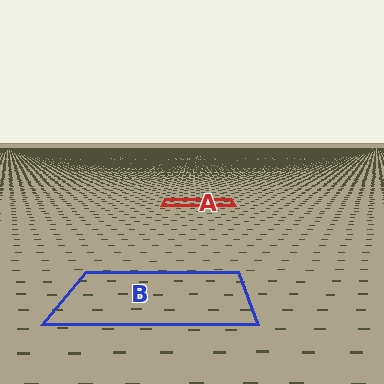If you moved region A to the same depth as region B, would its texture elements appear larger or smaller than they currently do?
They would appear larger. At a closer depth, the same texture elements are projected at a bigger on-screen size.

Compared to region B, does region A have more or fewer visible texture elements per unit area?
Region A has more texture elements per unit area — they are packed more densely because it is farther away.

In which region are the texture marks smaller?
The texture marks are smaller in region A, because it is farther away.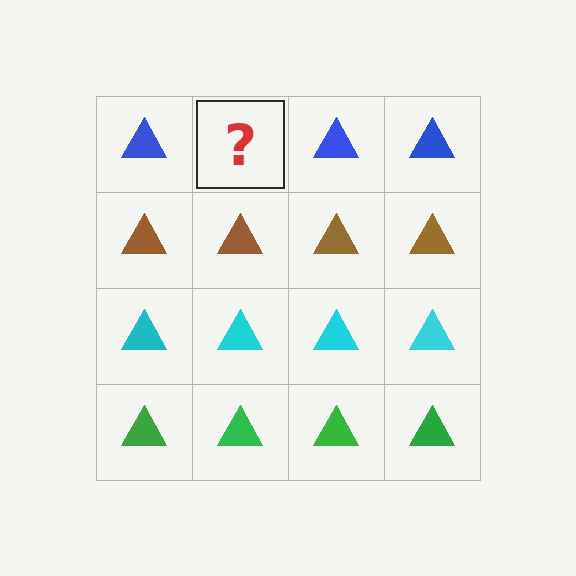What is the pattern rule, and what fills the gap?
The rule is that each row has a consistent color. The gap should be filled with a blue triangle.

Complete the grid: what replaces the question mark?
The question mark should be replaced with a blue triangle.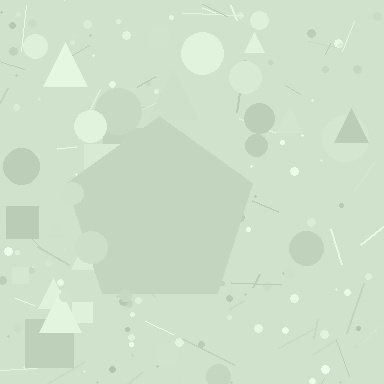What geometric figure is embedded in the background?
A pentagon is embedded in the background.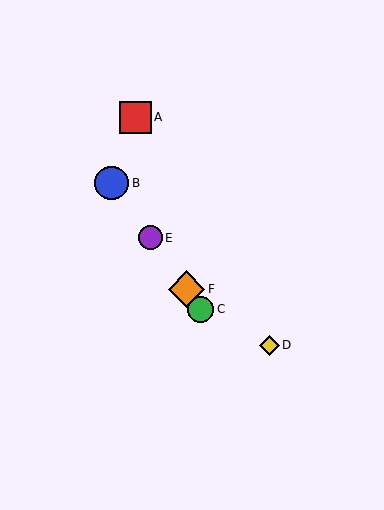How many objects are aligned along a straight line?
4 objects (B, C, E, F) are aligned along a straight line.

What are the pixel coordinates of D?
Object D is at (269, 345).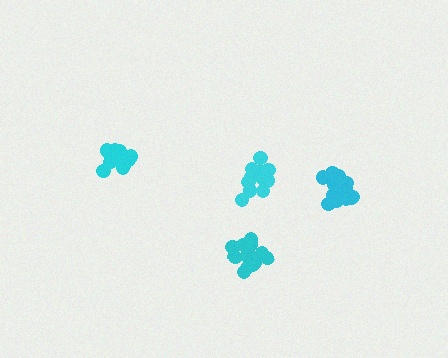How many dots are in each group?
Group 1: 16 dots, Group 2: 13 dots, Group 3: 14 dots, Group 4: 19 dots (62 total).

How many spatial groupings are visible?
There are 4 spatial groupings.